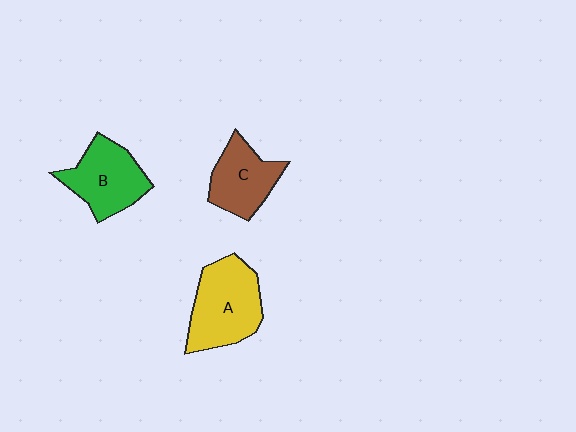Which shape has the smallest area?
Shape C (brown).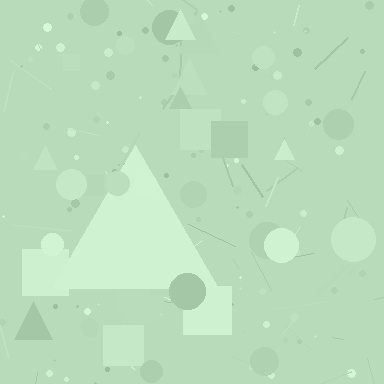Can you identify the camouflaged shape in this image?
The camouflaged shape is a triangle.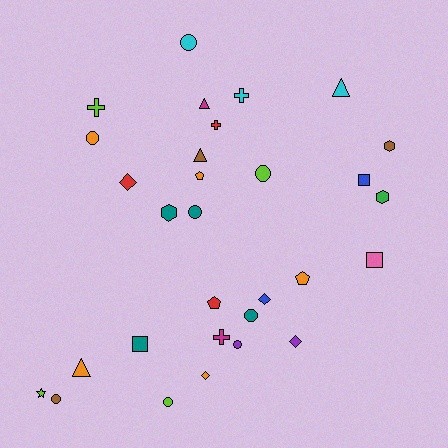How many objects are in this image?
There are 30 objects.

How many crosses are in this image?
There are 4 crosses.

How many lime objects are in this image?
There are 4 lime objects.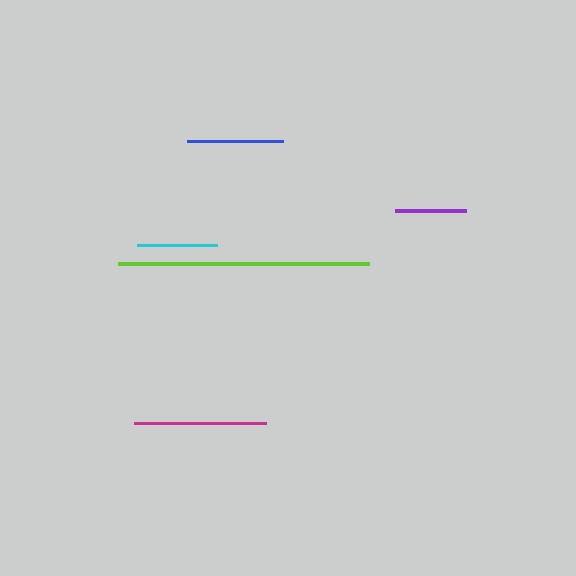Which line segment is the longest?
The lime line is the longest at approximately 251 pixels.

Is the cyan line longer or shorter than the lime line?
The lime line is longer than the cyan line.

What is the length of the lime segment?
The lime segment is approximately 251 pixels long.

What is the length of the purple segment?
The purple segment is approximately 71 pixels long.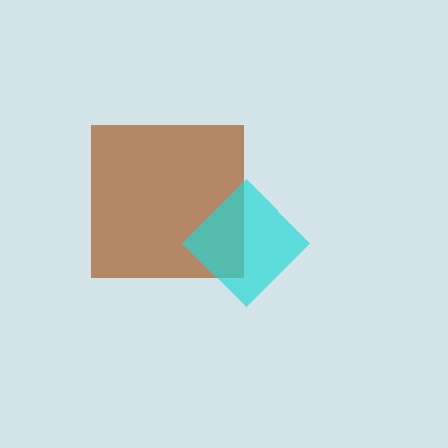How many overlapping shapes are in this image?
There are 2 overlapping shapes in the image.